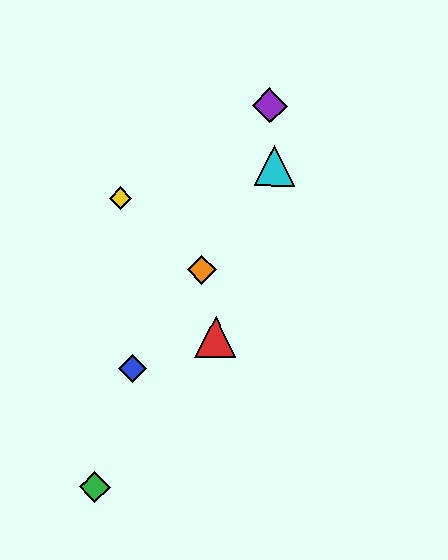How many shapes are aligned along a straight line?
3 shapes (the blue diamond, the orange diamond, the cyan triangle) are aligned along a straight line.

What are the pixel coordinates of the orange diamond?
The orange diamond is at (202, 270).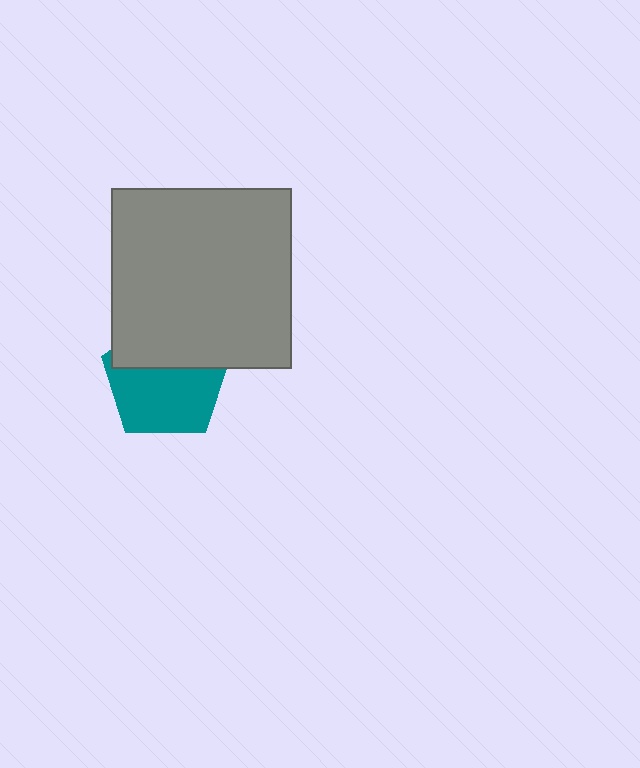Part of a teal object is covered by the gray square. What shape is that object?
It is a pentagon.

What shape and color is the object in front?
The object in front is a gray square.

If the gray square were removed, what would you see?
You would see the complete teal pentagon.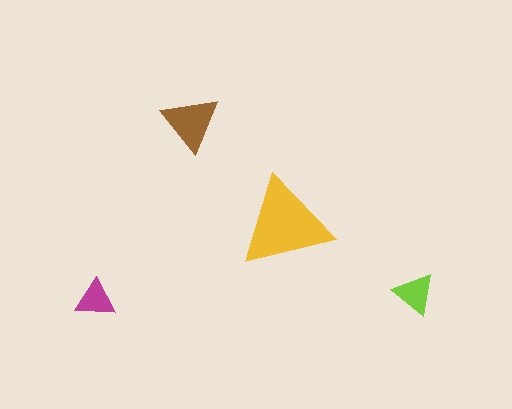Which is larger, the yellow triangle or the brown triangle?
The yellow one.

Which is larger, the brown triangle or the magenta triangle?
The brown one.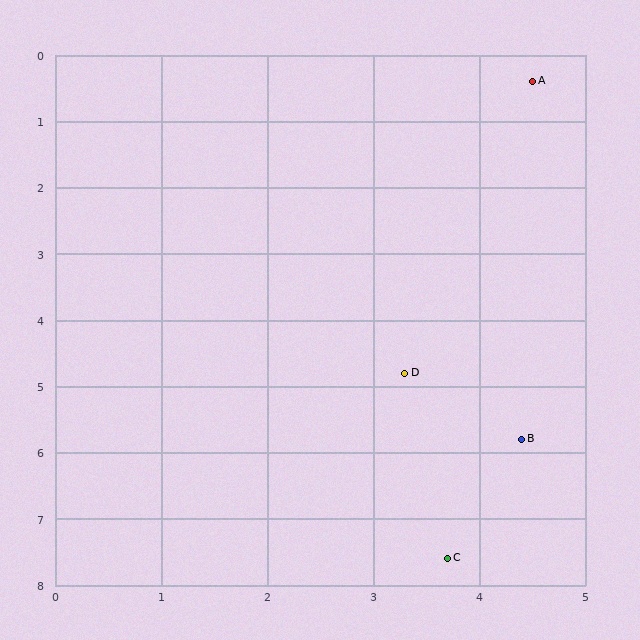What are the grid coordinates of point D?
Point D is at approximately (3.3, 4.8).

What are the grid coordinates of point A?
Point A is at approximately (4.5, 0.4).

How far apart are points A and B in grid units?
Points A and B are about 5.4 grid units apart.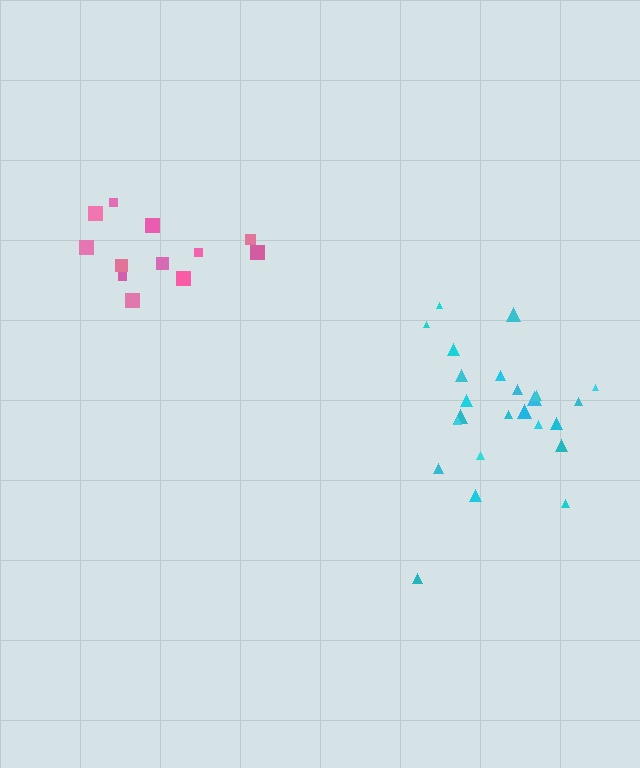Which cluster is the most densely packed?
Cyan.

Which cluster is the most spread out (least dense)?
Pink.